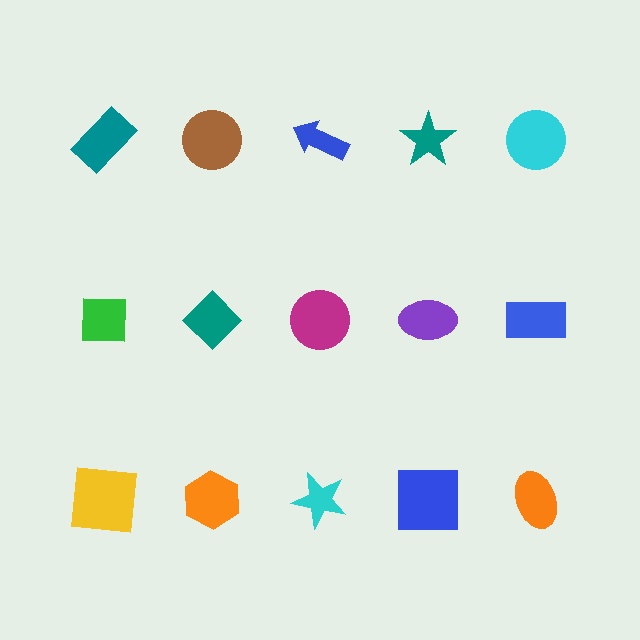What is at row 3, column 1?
A yellow square.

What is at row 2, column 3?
A magenta circle.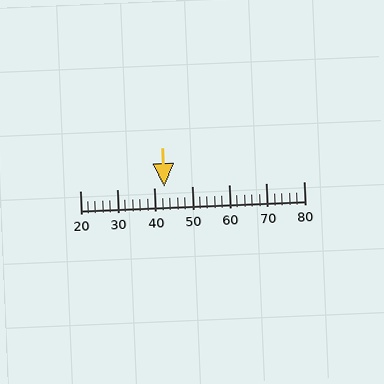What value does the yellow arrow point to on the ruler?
The yellow arrow points to approximately 43.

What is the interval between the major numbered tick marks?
The major tick marks are spaced 10 units apart.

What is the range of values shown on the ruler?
The ruler shows values from 20 to 80.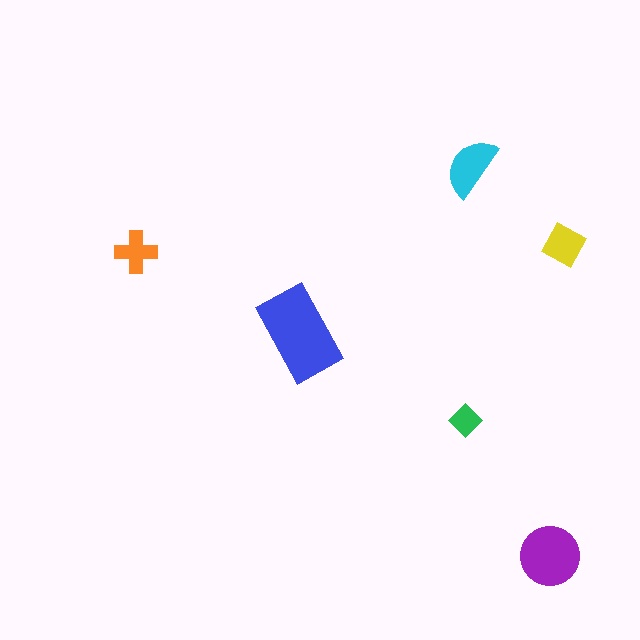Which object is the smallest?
The green diamond.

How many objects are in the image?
There are 6 objects in the image.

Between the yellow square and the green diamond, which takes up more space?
The yellow square.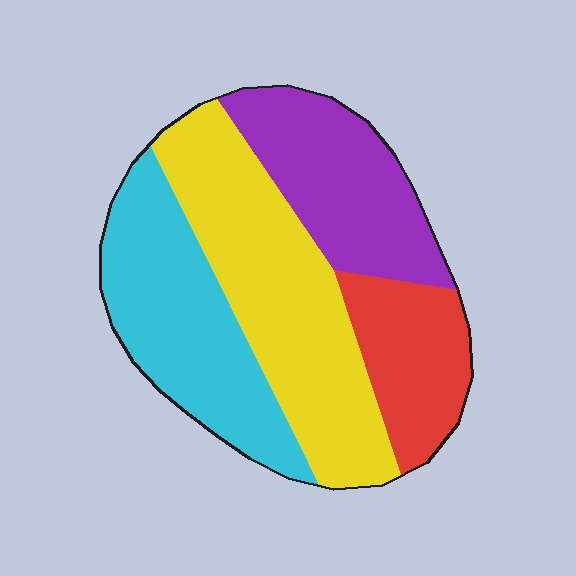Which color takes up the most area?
Yellow, at roughly 35%.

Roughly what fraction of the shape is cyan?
Cyan takes up about one quarter (1/4) of the shape.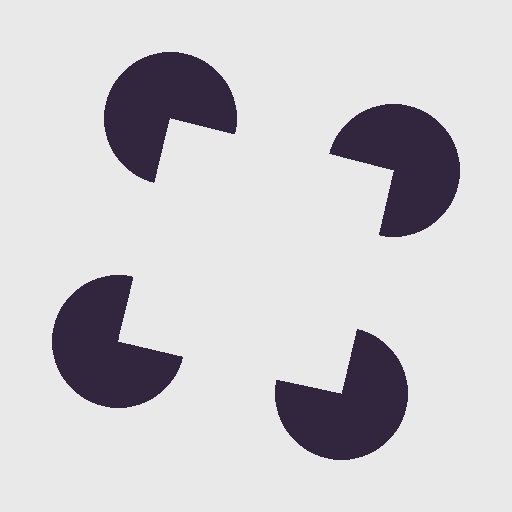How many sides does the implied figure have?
4 sides.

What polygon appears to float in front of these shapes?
An illusory square — its edges are inferred from the aligned wedge cuts in the pac-man discs, not physically drawn.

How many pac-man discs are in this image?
There are 4 — one at each vertex of the illusory square.